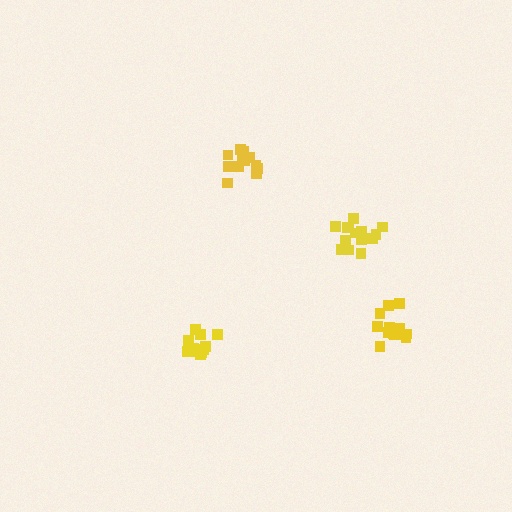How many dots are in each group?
Group 1: 12 dots, Group 2: 14 dots, Group 3: 11 dots, Group 4: 15 dots (52 total).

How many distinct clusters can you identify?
There are 4 distinct clusters.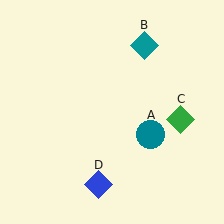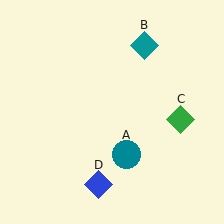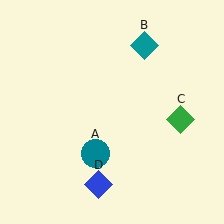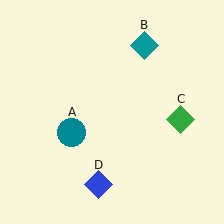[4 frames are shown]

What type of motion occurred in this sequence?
The teal circle (object A) rotated clockwise around the center of the scene.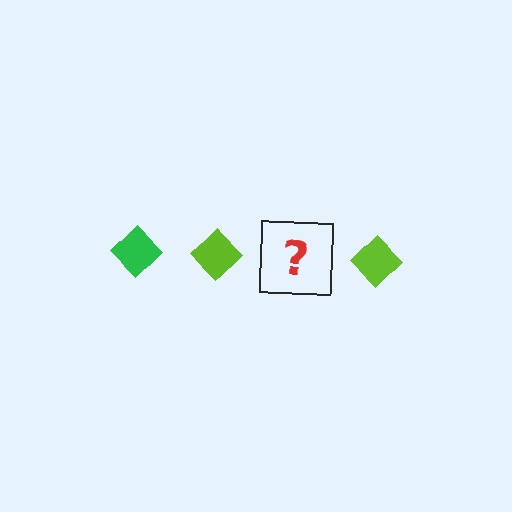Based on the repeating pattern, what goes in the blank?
The blank should be a green diamond.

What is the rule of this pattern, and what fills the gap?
The rule is that the pattern cycles through green, lime diamonds. The gap should be filled with a green diamond.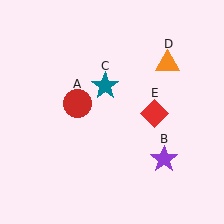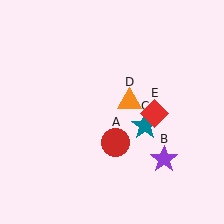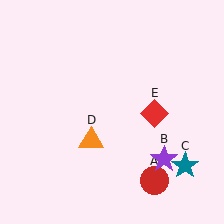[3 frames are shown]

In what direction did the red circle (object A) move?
The red circle (object A) moved down and to the right.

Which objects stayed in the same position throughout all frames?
Purple star (object B) and red diamond (object E) remained stationary.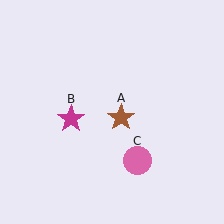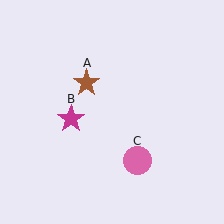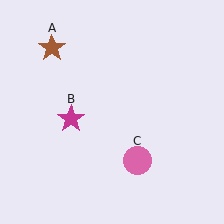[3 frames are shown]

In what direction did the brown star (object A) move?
The brown star (object A) moved up and to the left.